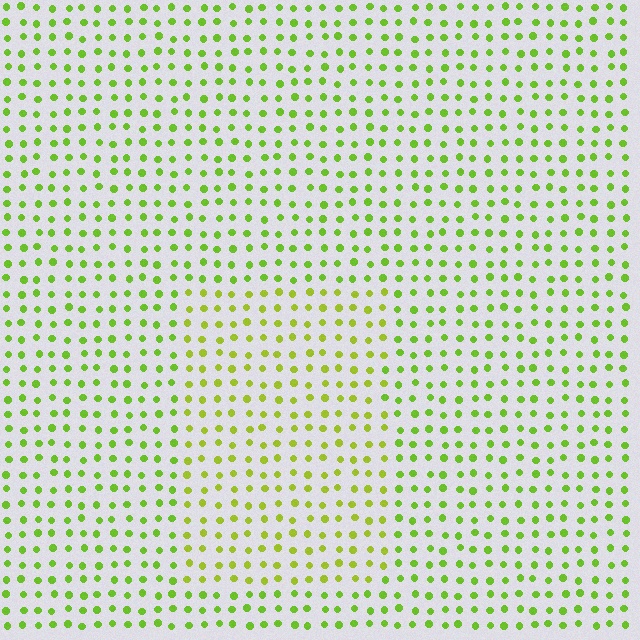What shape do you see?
I see a rectangle.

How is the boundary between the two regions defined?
The boundary is defined purely by a slight shift in hue (about 20 degrees). Spacing, size, and orientation are identical on both sides.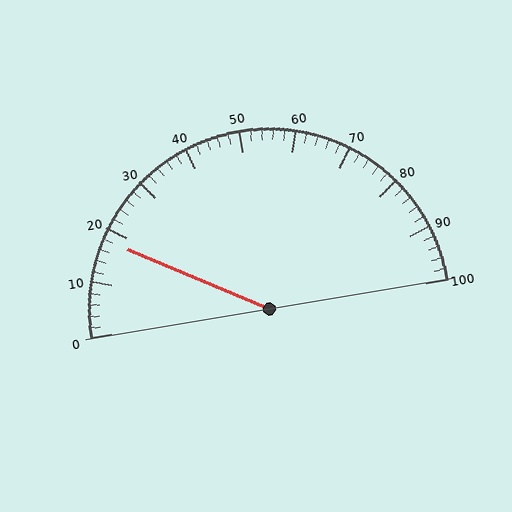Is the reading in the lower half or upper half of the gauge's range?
The reading is in the lower half of the range (0 to 100).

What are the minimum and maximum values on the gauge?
The gauge ranges from 0 to 100.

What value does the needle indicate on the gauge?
The needle indicates approximately 18.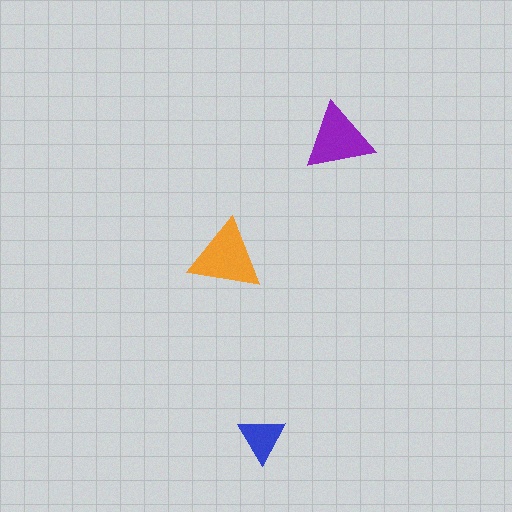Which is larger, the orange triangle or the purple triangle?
The orange one.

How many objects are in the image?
There are 3 objects in the image.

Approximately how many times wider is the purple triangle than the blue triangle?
About 1.5 times wider.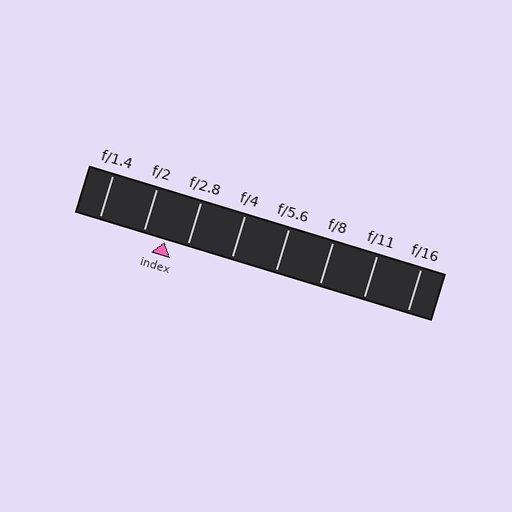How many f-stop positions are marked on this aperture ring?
There are 8 f-stop positions marked.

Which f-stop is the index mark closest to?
The index mark is closest to f/2.8.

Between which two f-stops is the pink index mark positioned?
The index mark is between f/2 and f/2.8.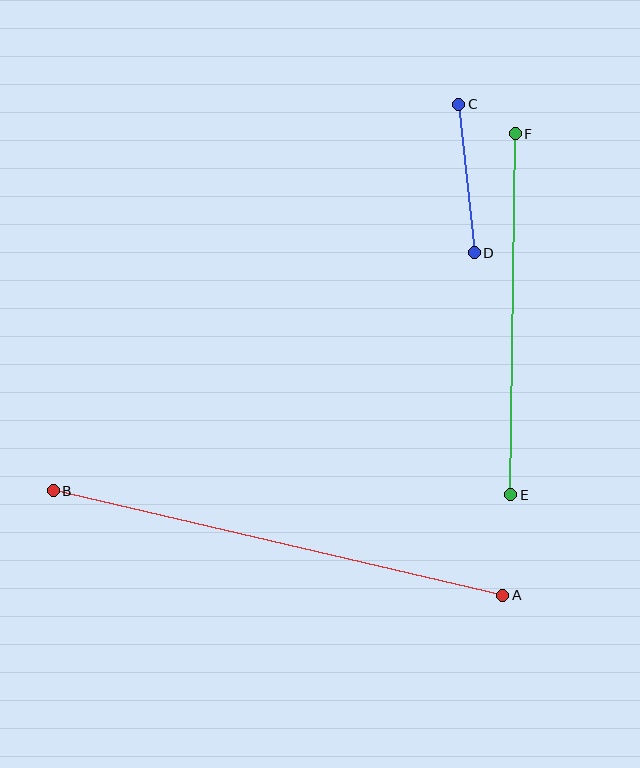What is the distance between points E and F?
The distance is approximately 361 pixels.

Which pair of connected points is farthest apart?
Points A and B are farthest apart.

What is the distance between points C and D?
The distance is approximately 149 pixels.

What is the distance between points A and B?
The distance is approximately 461 pixels.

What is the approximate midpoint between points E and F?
The midpoint is at approximately (513, 314) pixels.